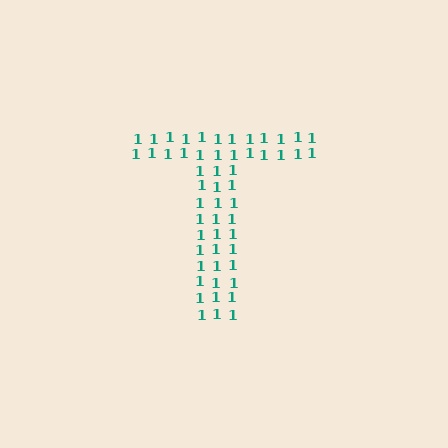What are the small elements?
The small elements are digit 1's.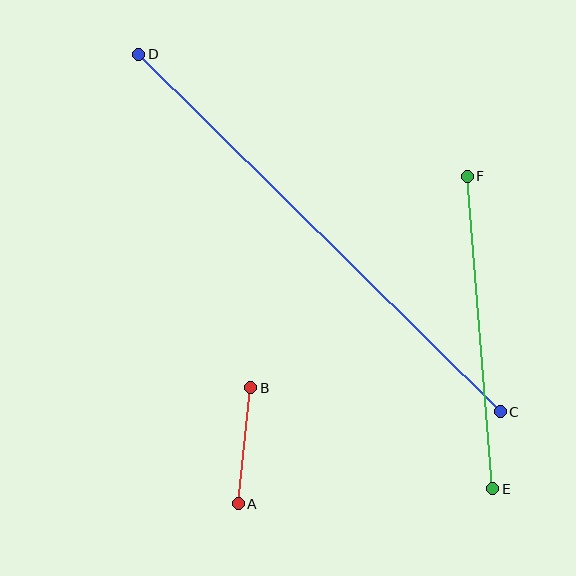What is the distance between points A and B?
The distance is approximately 117 pixels.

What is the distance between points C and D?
The distance is approximately 509 pixels.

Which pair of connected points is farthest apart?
Points C and D are farthest apart.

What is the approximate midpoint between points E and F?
The midpoint is at approximately (480, 332) pixels.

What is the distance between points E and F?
The distance is approximately 313 pixels.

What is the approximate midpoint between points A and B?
The midpoint is at approximately (244, 446) pixels.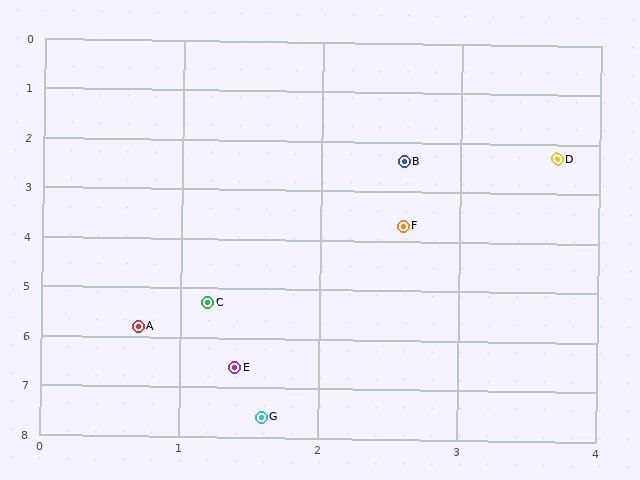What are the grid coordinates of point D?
Point D is at approximately (3.7, 2.3).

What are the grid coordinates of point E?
Point E is at approximately (1.4, 6.6).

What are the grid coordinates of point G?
Point G is at approximately (1.6, 7.6).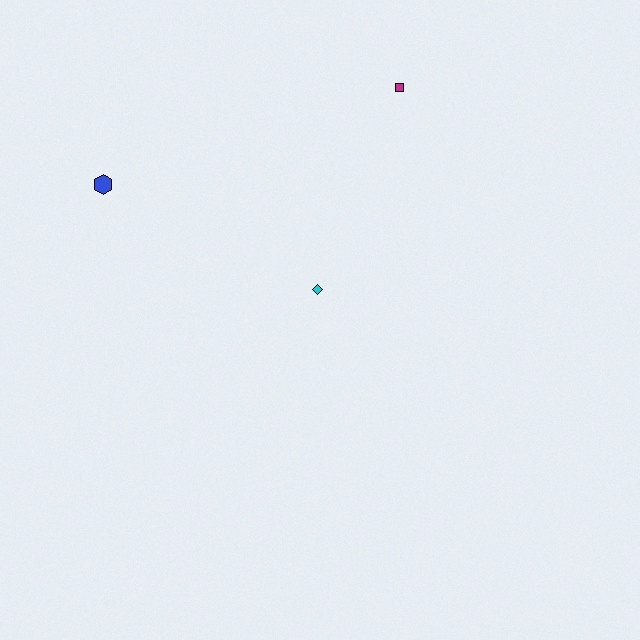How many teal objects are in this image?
There are no teal objects.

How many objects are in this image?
There are 3 objects.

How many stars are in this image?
There are no stars.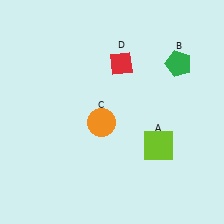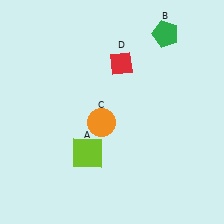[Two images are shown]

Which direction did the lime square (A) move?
The lime square (A) moved left.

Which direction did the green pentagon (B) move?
The green pentagon (B) moved up.